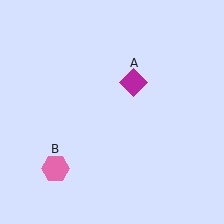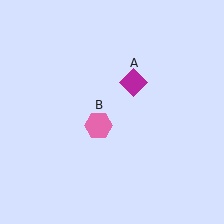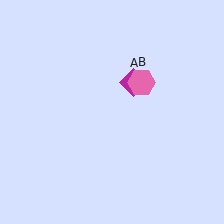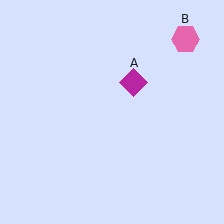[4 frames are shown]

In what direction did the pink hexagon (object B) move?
The pink hexagon (object B) moved up and to the right.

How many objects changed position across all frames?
1 object changed position: pink hexagon (object B).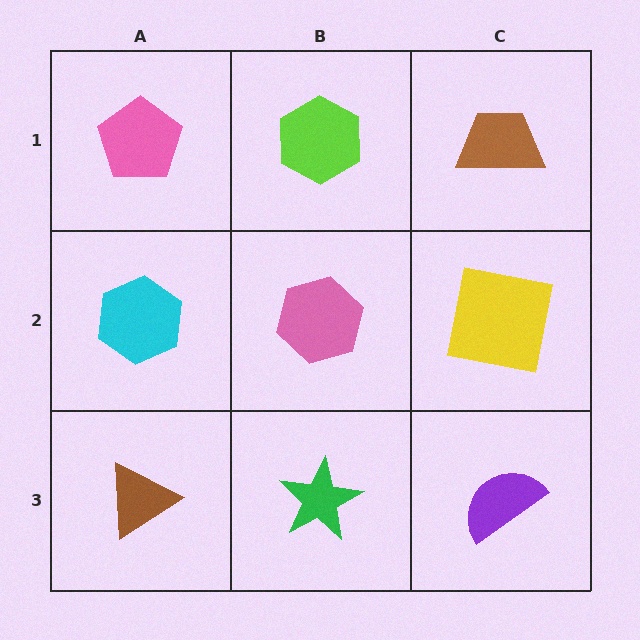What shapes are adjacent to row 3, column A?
A cyan hexagon (row 2, column A), a green star (row 3, column B).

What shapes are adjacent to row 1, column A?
A cyan hexagon (row 2, column A), a lime hexagon (row 1, column B).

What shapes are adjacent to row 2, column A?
A pink pentagon (row 1, column A), a brown triangle (row 3, column A), a pink hexagon (row 2, column B).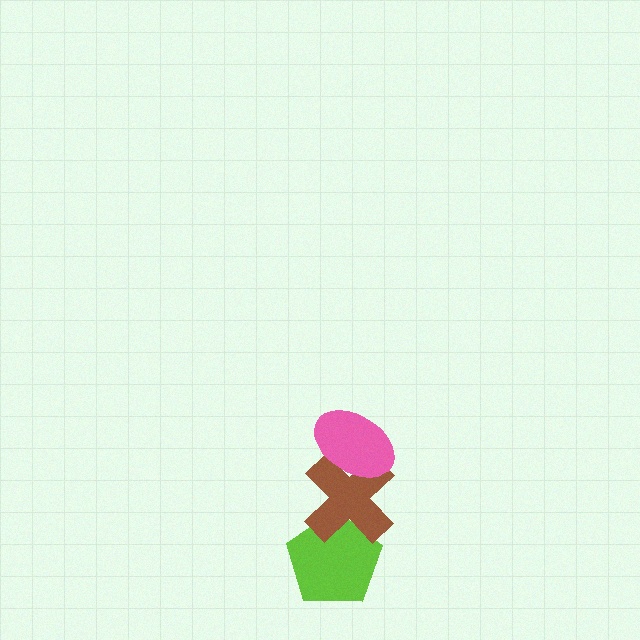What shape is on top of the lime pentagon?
The brown cross is on top of the lime pentagon.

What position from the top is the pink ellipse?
The pink ellipse is 1st from the top.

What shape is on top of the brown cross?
The pink ellipse is on top of the brown cross.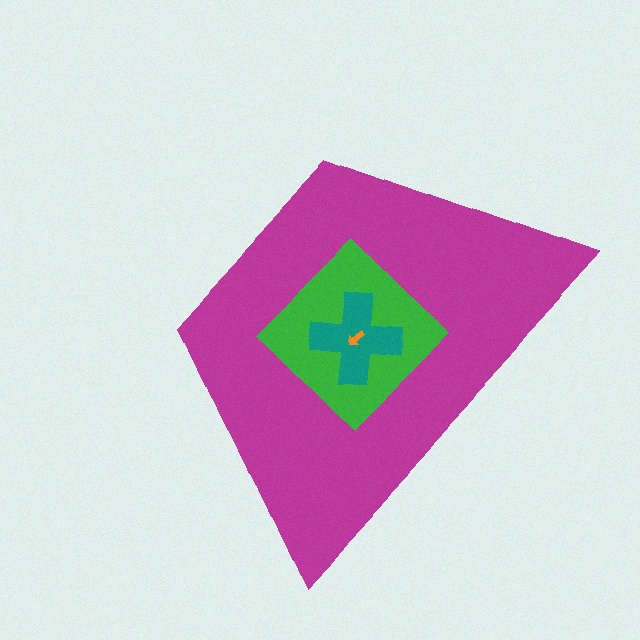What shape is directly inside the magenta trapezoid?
The green diamond.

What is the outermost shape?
The magenta trapezoid.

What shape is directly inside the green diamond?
The teal cross.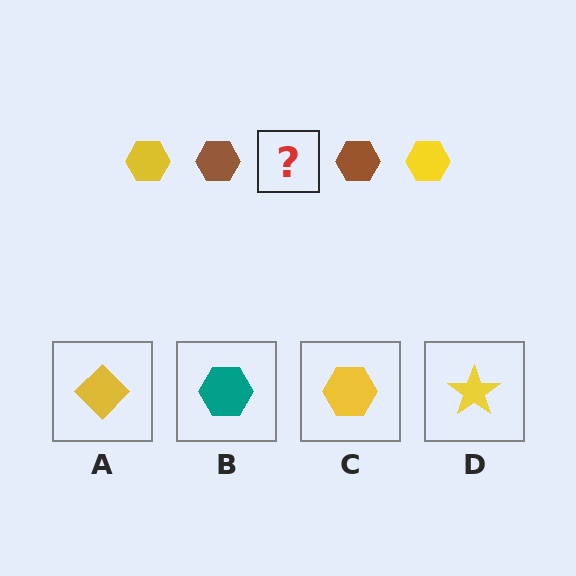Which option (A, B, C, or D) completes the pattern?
C.